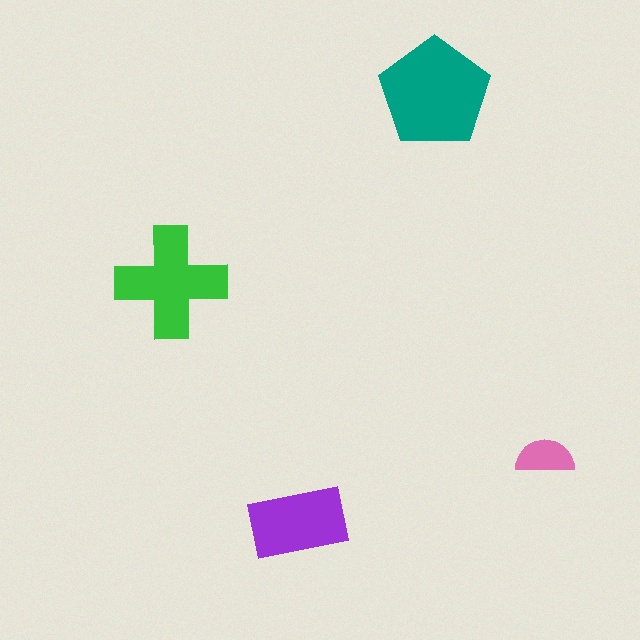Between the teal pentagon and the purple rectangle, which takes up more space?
The teal pentagon.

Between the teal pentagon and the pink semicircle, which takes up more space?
The teal pentagon.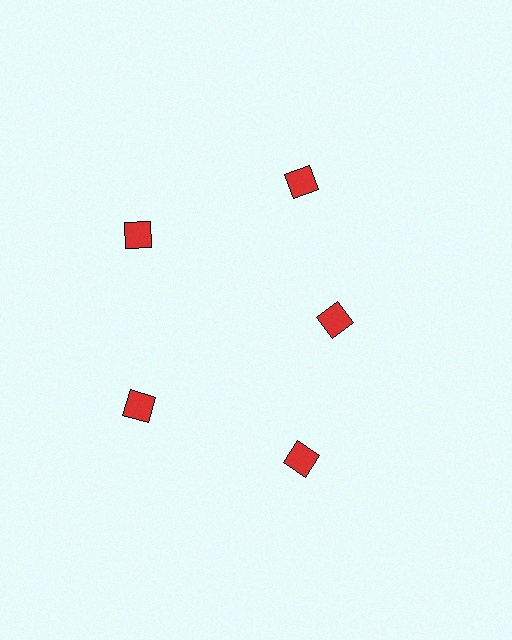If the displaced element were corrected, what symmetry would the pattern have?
It would have 5-fold rotational symmetry — the pattern would map onto itself every 72 degrees.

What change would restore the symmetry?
The symmetry would be restored by moving it outward, back onto the ring so that all 5 diamonds sit at equal angles and equal distance from the center.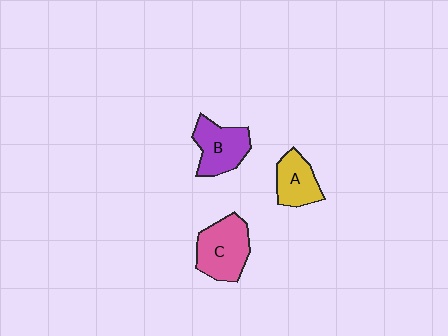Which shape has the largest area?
Shape C (pink).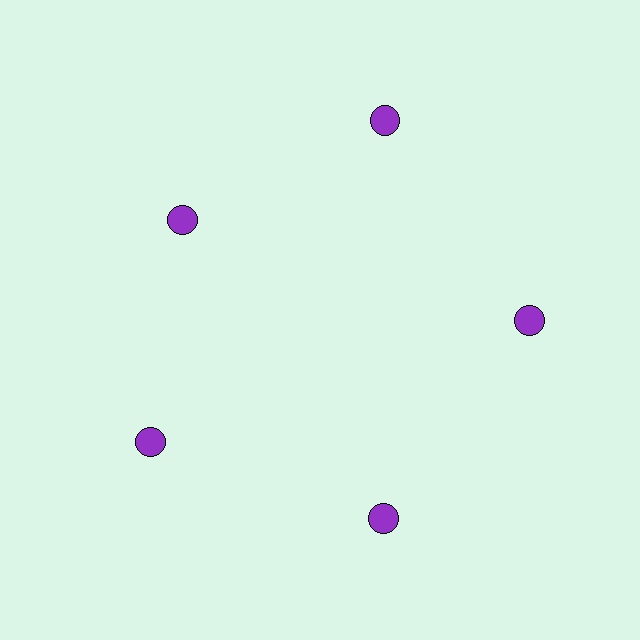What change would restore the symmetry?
The symmetry would be restored by moving it outward, back onto the ring so that all 5 circles sit at equal angles and equal distance from the center.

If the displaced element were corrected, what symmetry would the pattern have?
It would have 5-fold rotational symmetry — the pattern would map onto itself every 72 degrees.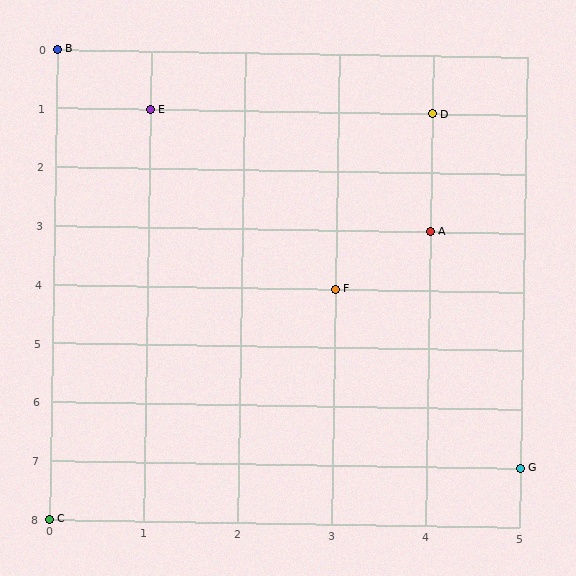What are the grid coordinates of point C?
Point C is at grid coordinates (0, 8).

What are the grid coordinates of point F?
Point F is at grid coordinates (3, 4).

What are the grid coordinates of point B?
Point B is at grid coordinates (0, 0).